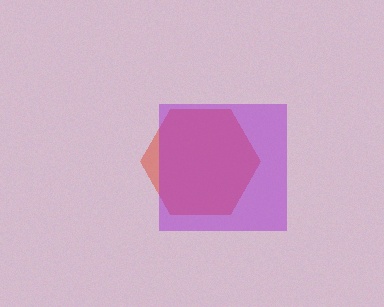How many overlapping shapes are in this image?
There are 2 overlapping shapes in the image.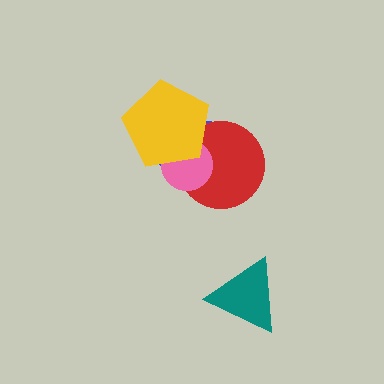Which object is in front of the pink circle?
The yellow pentagon is in front of the pink circle.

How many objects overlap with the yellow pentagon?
3 objects overlap with the yellow pentagon.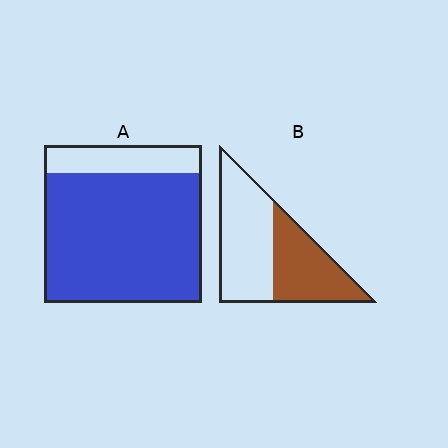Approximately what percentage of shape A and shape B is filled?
A is approximately 80% and B is approximately 45%.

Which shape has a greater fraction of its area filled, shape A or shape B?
Shape A.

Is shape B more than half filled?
No.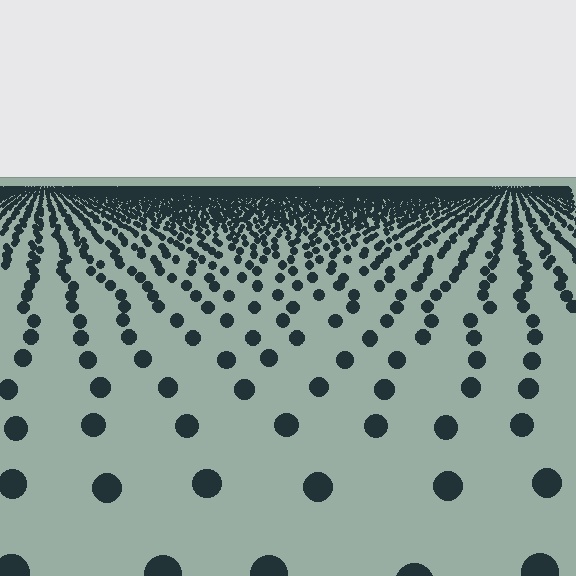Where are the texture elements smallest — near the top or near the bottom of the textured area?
Near the top.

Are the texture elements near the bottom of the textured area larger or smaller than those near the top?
Larger. Near the bottom, elements are closer to the viewer and appear at a bigger on-screen size.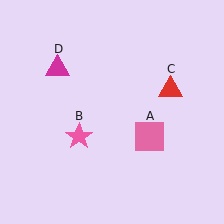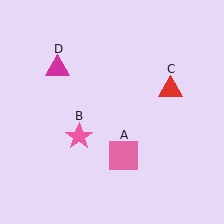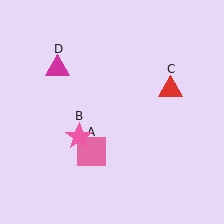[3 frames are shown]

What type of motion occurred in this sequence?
The pink square (object A) rotated clockwise around the center of the scene.